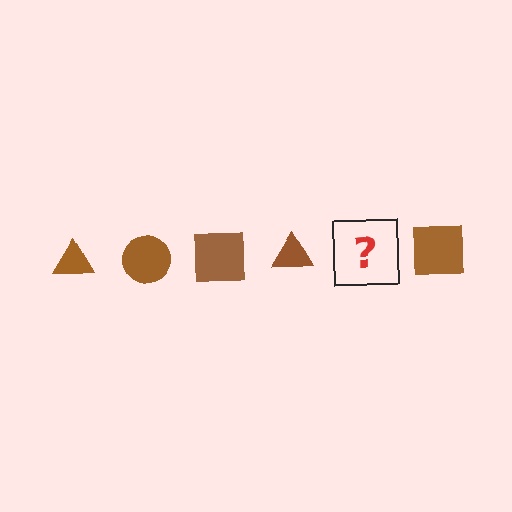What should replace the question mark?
The question mark should be replaced with a brown circle.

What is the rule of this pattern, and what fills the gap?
The rule is that the pattern cycles through triangle, circle, square shapes in brown. The gap should be filled with a brown circle.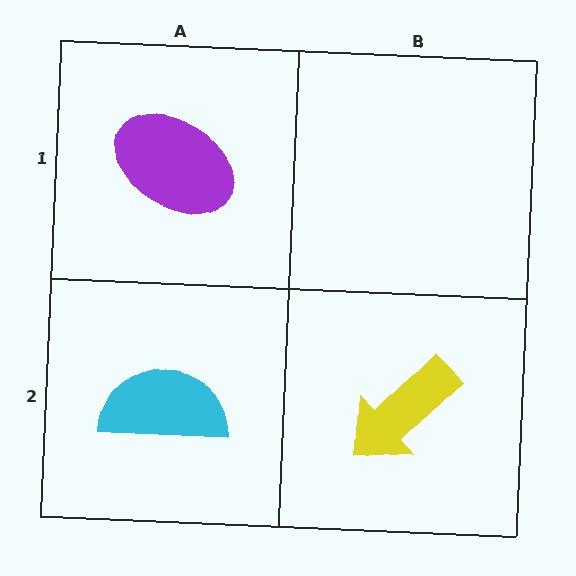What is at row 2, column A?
A cyan semicircle.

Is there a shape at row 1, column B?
No, that cell is empty.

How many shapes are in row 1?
1 shape.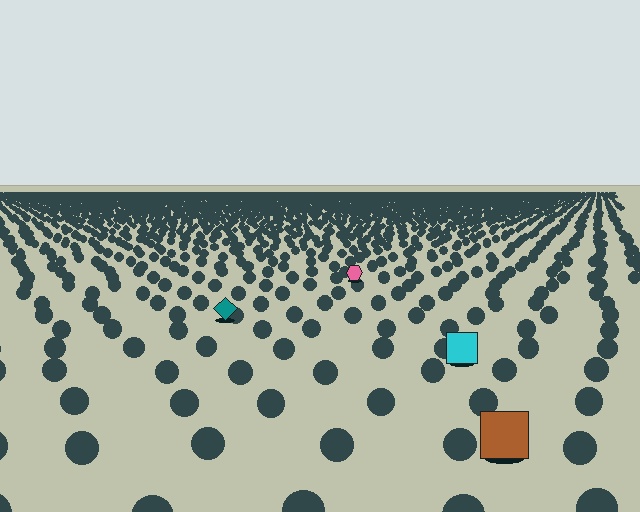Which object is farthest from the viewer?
The pink hexagon is farthest from the viewer. It appears smaller and the ground texture around it is denser.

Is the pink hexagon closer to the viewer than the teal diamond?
No. The teal diamond is closer — you can tell from the texture gradient: the ground texture is coarser near it.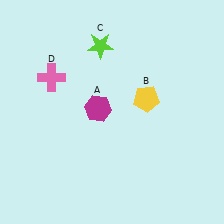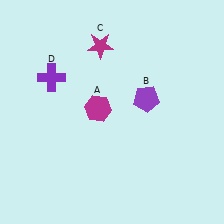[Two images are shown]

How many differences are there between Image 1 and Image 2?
There are 3 differences between the two images.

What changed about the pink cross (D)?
In Image 1, D is pink. In Image 2, it changed to purple.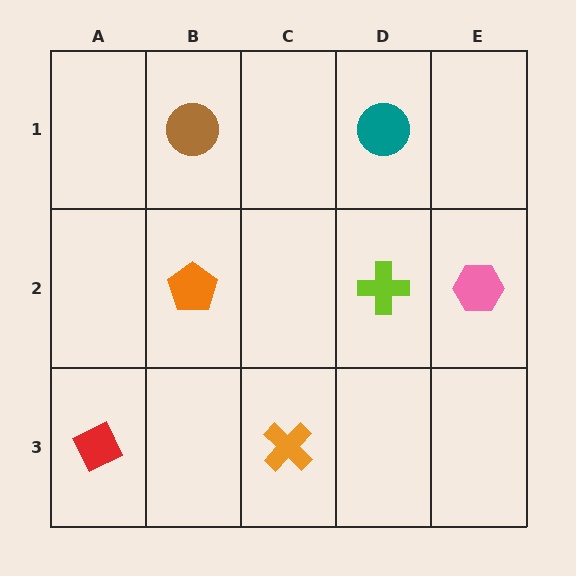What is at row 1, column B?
A brown circle.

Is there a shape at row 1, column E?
No, that cell is empty.